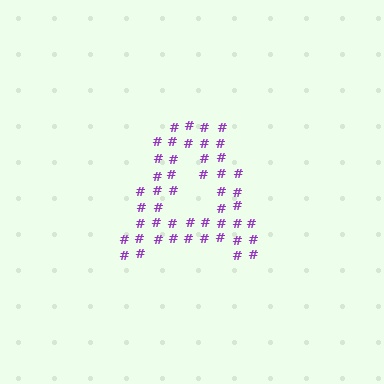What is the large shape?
The large shape is the letter A.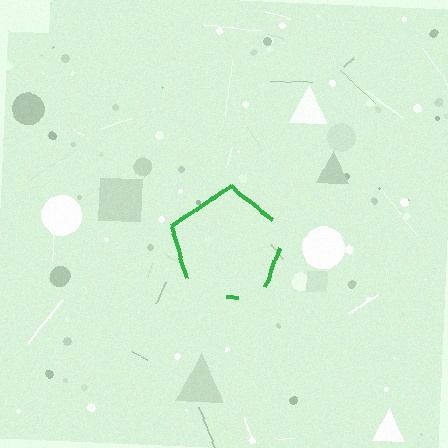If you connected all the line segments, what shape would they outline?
They would outline a pentagon.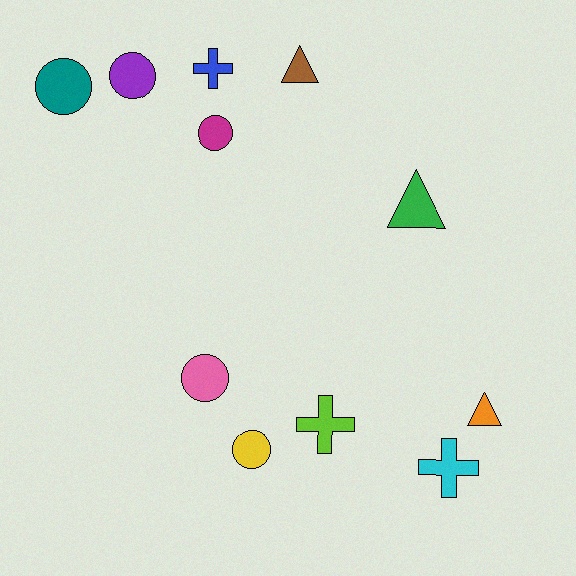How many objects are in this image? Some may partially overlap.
There are 11 objects.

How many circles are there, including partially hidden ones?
There are 5 circles.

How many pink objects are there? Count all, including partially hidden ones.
There is 1 pink object.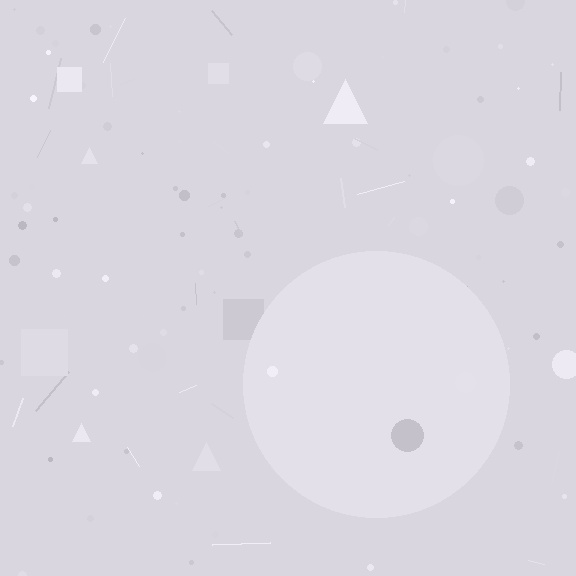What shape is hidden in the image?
A circle is hidden in the image.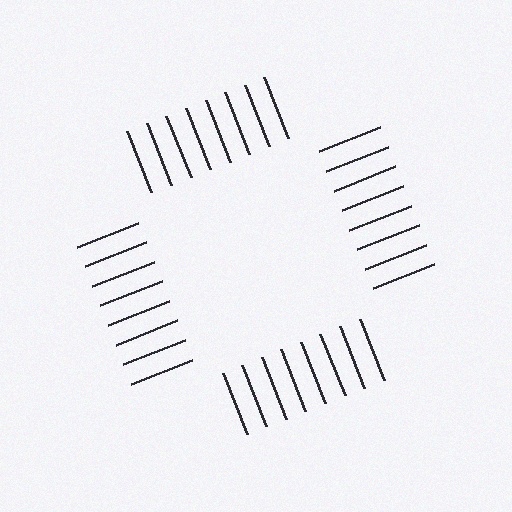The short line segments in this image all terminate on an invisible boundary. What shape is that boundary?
An illusory square — the line segments terminate on its edges but no continuous stroke is drawn.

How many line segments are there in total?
32 — 8 along each of the 4 edges.